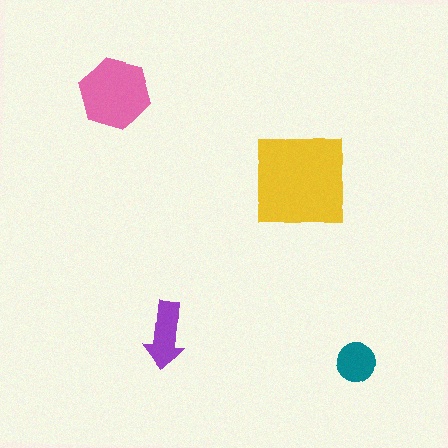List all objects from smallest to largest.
The teal circle, the purple arrow, the pink hexagon, the yellow square.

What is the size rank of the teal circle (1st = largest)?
4th.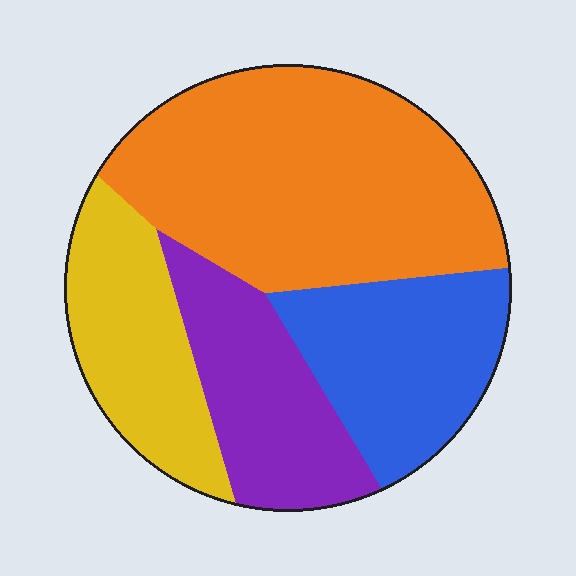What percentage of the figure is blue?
Blue covers about 20% of the figure.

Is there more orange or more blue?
Orange.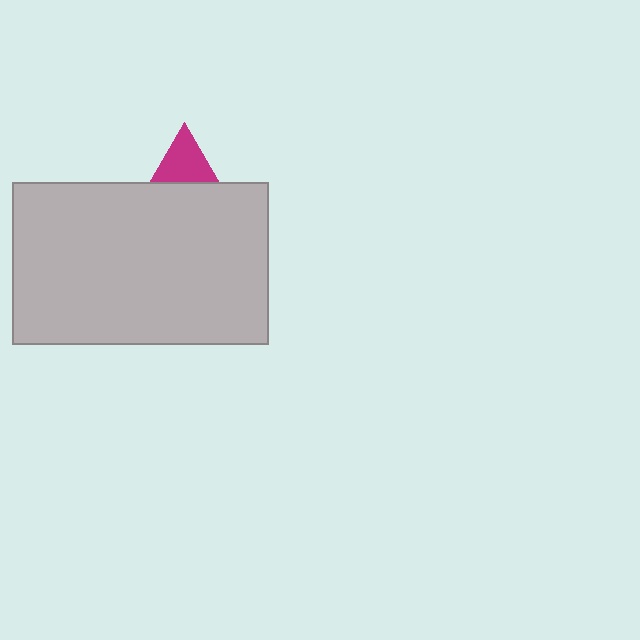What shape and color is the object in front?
The object in front is a light gray rectangle.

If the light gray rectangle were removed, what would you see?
You would see the complete magenta triangle.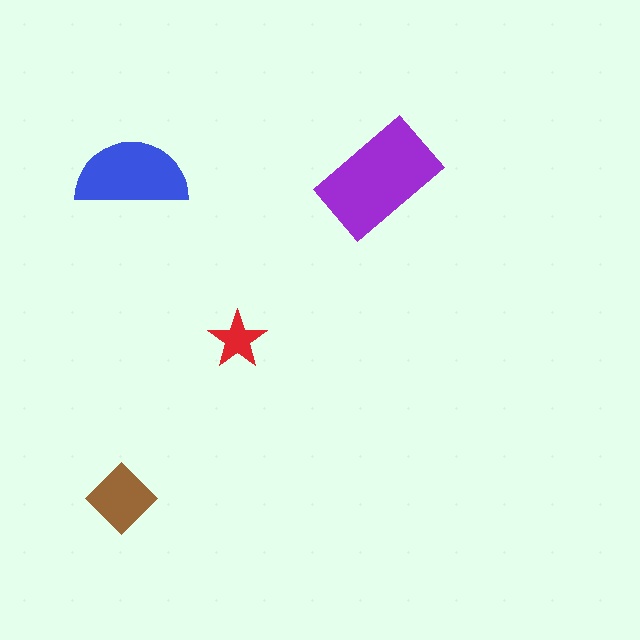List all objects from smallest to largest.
The red star, the brown diamond, the blue semicircle, the purple rectangle.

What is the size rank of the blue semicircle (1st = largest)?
2nd.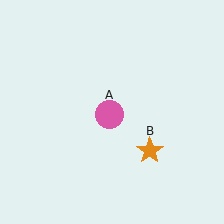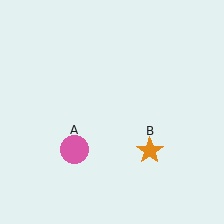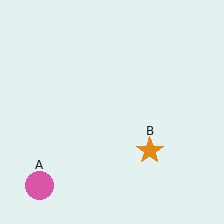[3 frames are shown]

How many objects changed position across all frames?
1 object changed position: pink circle (object A).